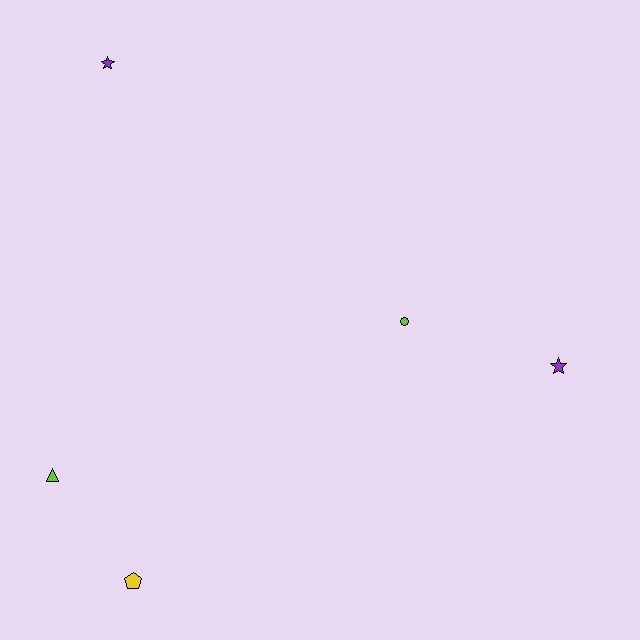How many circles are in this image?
There is 1 circle.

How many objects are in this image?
There are 5 objects.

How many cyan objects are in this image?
There are no cyan objects.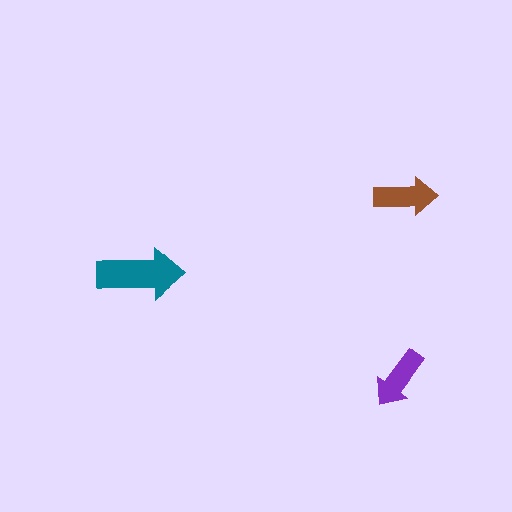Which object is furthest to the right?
The brown arrow is rightmost.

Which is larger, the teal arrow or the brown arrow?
The teal one.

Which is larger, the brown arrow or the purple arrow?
The brown one.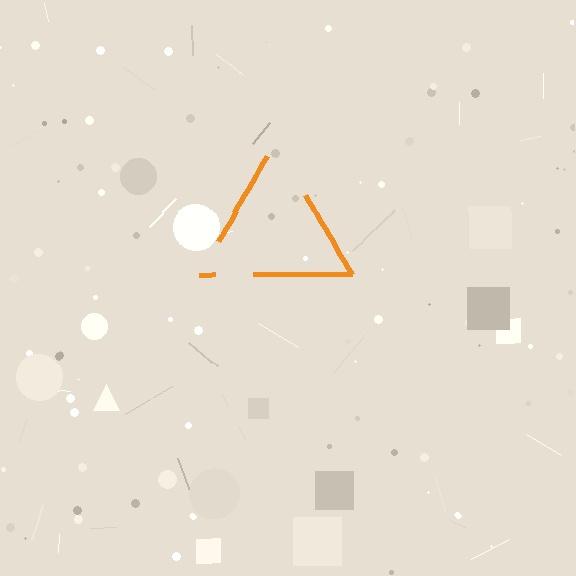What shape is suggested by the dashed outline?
The dashed outline suggests a triangle.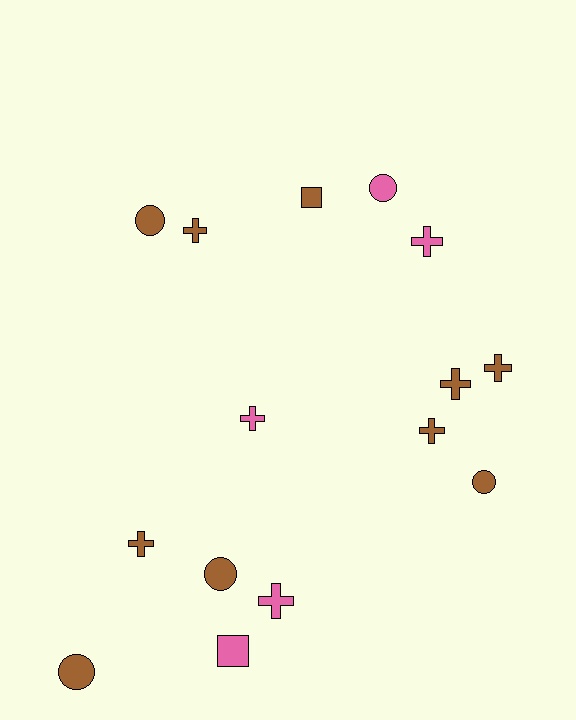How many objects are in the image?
There are 15 objects.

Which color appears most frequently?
Brown, with 10 objects.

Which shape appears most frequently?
Cross, with 8 objects.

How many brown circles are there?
There are 4 brown circles.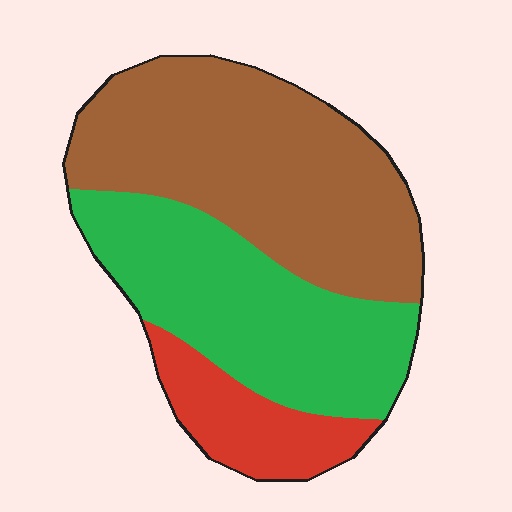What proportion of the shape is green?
Green covers about 35% of the shape.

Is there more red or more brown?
Brown.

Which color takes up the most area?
Brown, at roughly 50%.